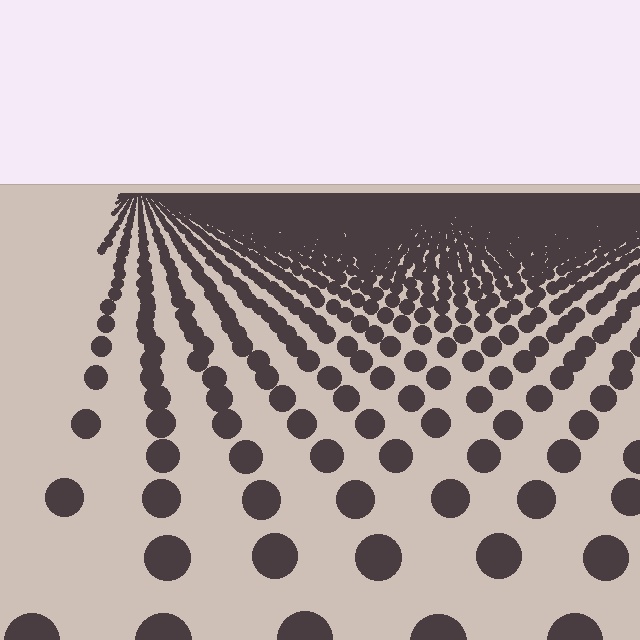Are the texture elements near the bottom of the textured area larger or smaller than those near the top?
Larger. Near the bottom, elements are closer to the viewer and appear at a bigger on-screen size.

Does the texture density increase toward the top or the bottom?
Density increases toward the top.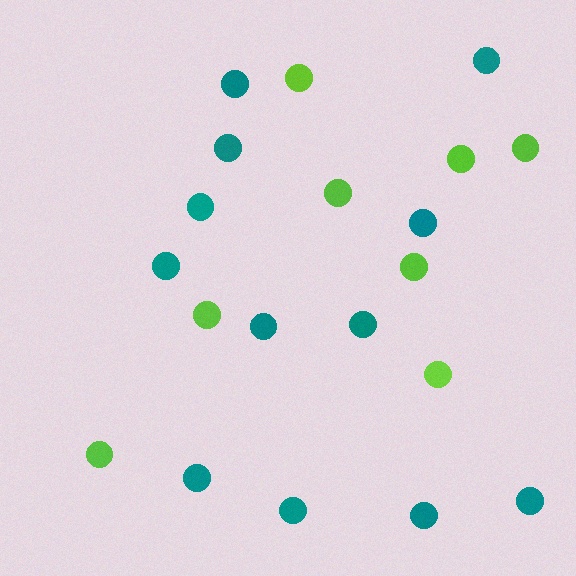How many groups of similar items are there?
There are 2 groups: one group of lime circles (8) and one group of teal circles (12).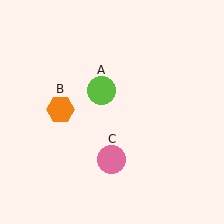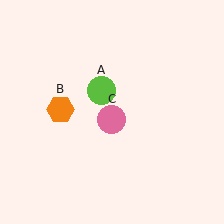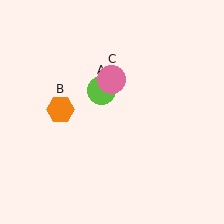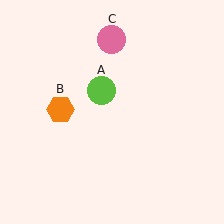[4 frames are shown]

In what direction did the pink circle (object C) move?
The pink circle (object C) moved up.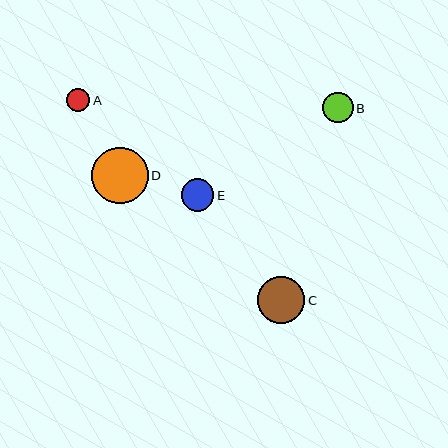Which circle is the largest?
Circle D is the largest with a size of approximately 57 pixels.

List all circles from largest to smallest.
From largest to smallest: D, C, E, B, A.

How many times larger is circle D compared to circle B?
Circle D is approximately 1.8 times the size of circle B.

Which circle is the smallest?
Circle A is the smallest with a size of approximately 23 pixels.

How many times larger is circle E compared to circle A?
Circle E is approximately 1.4 times the size of circle A.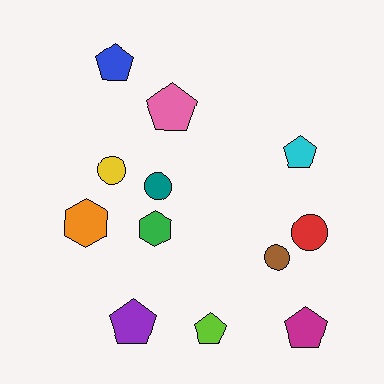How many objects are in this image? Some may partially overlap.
There are 12 objects.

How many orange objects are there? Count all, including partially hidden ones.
There is 1 orange object.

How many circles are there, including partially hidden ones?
There are 4 circles.